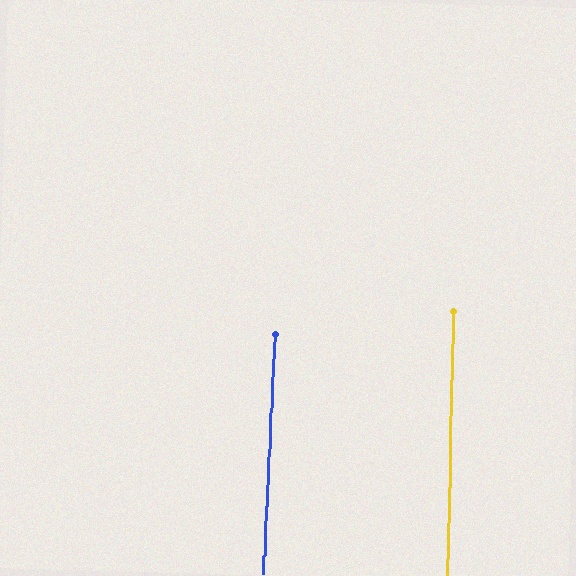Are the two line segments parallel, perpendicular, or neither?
Parallel — their directions differ by only 1.5°.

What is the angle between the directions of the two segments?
Approximately 2 degrees.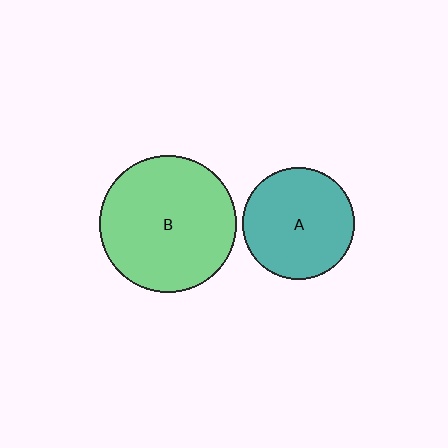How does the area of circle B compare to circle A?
Approximately 1.5 times.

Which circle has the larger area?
Circle B (green).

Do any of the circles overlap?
No, none of the circles overlap.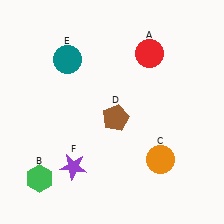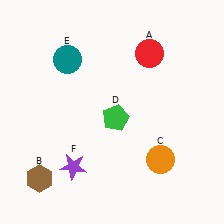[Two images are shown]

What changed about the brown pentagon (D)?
In Image 1, D is brown. In Image 2, it changed to green.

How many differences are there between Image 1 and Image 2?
There are 2 differences between the two images.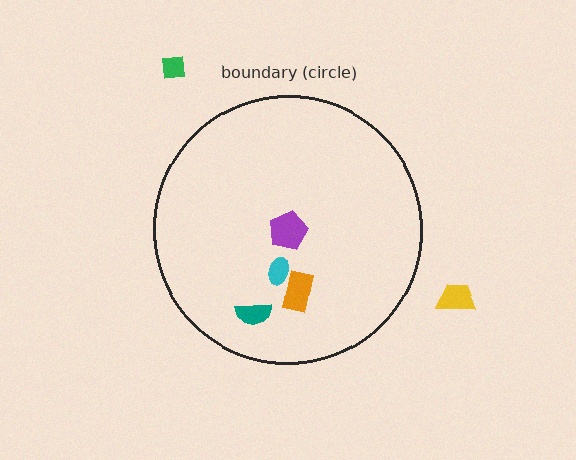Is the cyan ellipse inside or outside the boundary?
Inside.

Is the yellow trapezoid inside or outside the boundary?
Outside.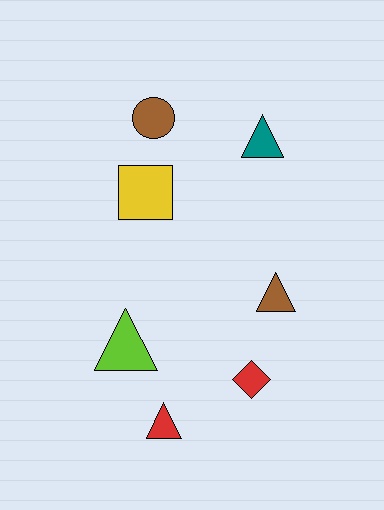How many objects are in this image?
There are 7 objects.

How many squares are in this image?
There is 1 square.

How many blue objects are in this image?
There are no blue objects.